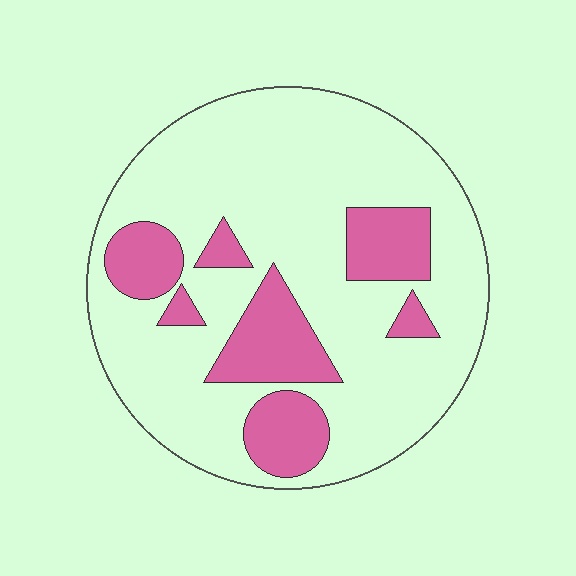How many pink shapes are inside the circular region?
7.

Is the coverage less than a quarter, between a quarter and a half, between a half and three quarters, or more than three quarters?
Less than a quarter.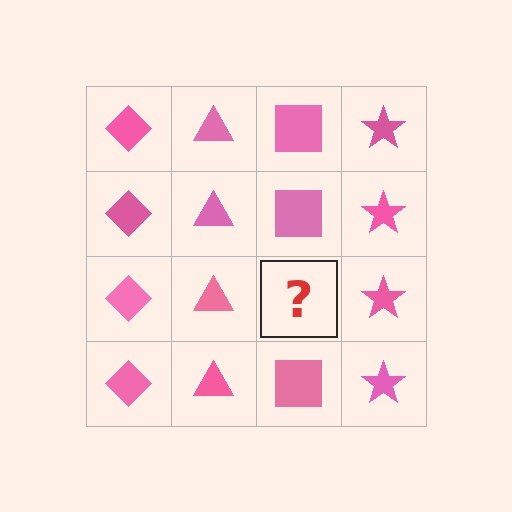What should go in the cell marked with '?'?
The missing cell should contain a pink square.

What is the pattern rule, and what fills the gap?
The rule is that each column has a consistent shape. The gap should be filled with a pink square.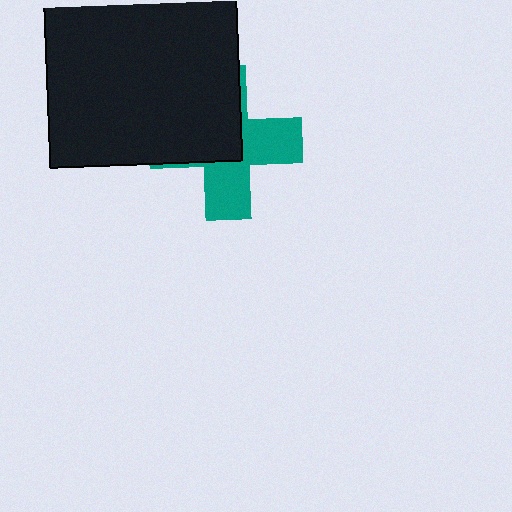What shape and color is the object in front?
The object in front is a black rectangle.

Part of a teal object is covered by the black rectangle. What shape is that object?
It is a cross.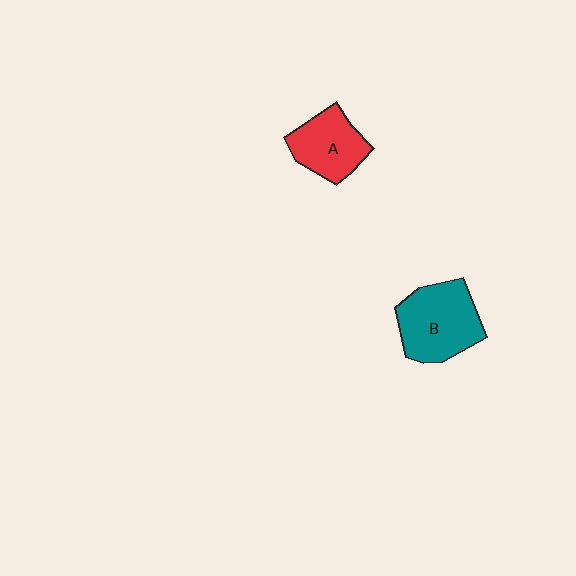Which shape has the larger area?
Shape B (teal).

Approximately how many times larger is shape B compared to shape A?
Approximately 1.3 times.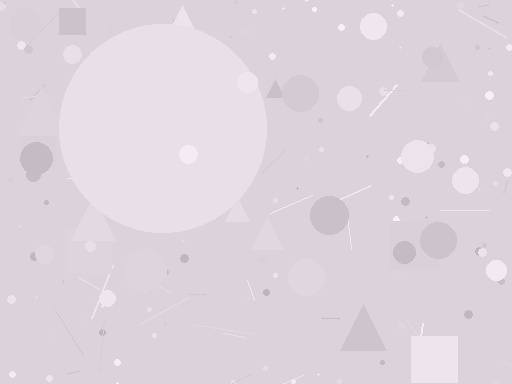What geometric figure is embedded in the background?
A circle is embedded in the background.